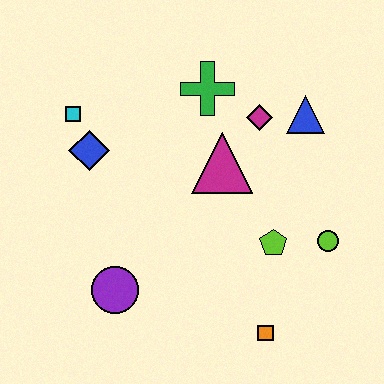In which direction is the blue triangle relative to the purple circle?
The blue triangle is to the right of the purple circle.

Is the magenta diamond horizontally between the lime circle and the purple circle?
Yes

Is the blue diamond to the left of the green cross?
Yes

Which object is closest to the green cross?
The magenta diamond is closest to the green cross.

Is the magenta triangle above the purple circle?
Yes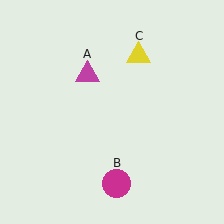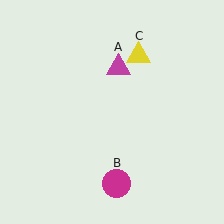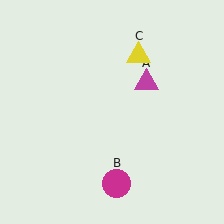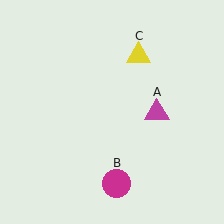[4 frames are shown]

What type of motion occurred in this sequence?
The magenta triangle (object A) rotated clockwise around the center of the scene.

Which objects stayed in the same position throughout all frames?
Magenta circle (object B) and yellow triangle (object C) remained stationary.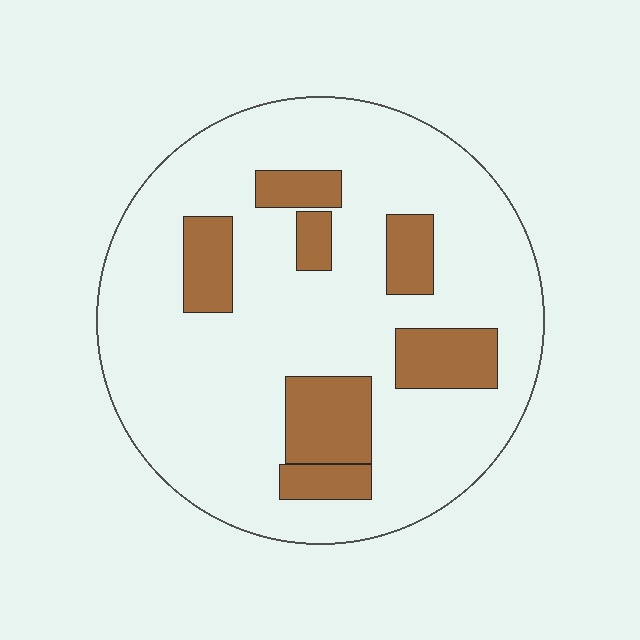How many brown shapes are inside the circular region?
7.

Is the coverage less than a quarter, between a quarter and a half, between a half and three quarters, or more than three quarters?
Less than a quarter.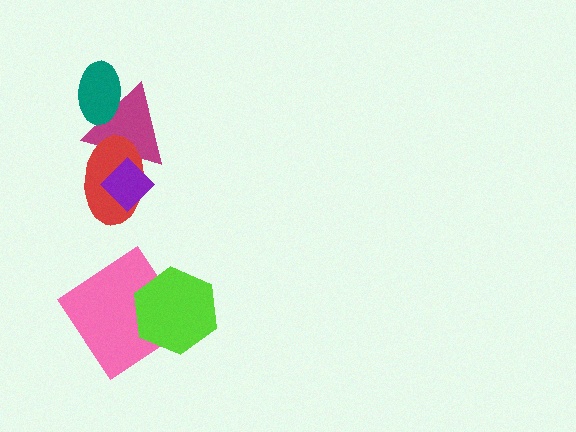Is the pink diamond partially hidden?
Yes, it is partially covered by another shape.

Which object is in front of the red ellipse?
The purple diamond is in front of the red ellipse.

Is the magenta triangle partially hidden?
Yes, it is partially covered by another shape.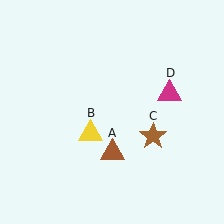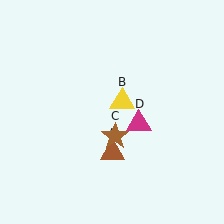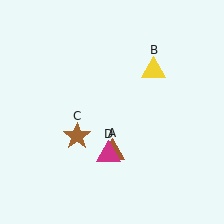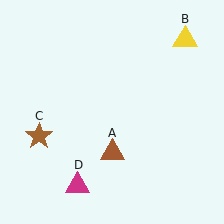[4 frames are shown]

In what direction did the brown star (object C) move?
The brown star (object C) moved left.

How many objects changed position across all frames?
3 objects changed position: yellow triangle (object B), brown star (object C), magenta triangle (object D).